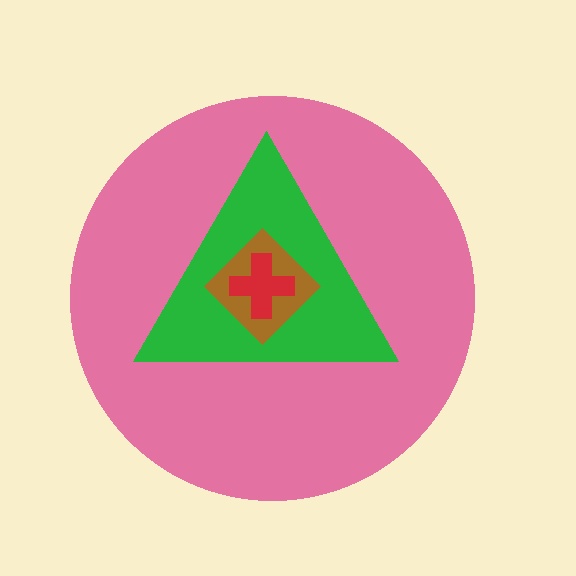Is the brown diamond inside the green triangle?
Yes.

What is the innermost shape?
The red cross.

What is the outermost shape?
The pink circle.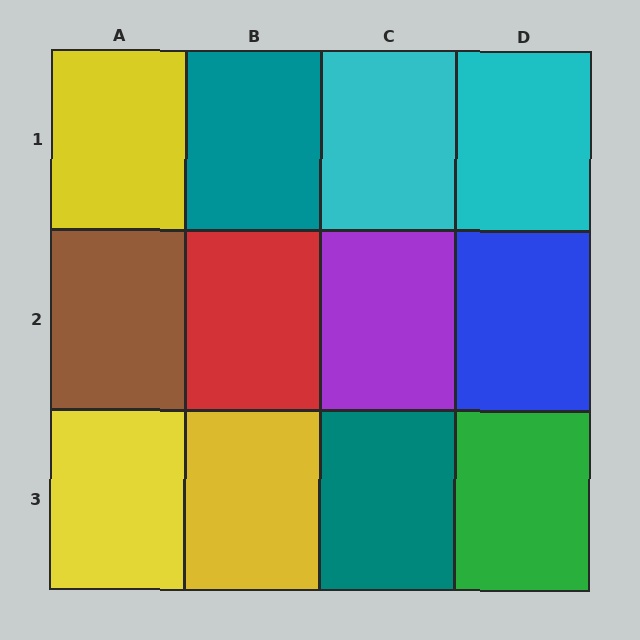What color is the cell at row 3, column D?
Green.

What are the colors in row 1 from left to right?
Yellow, teal, cyan, cyan.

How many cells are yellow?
3 cells are yellow.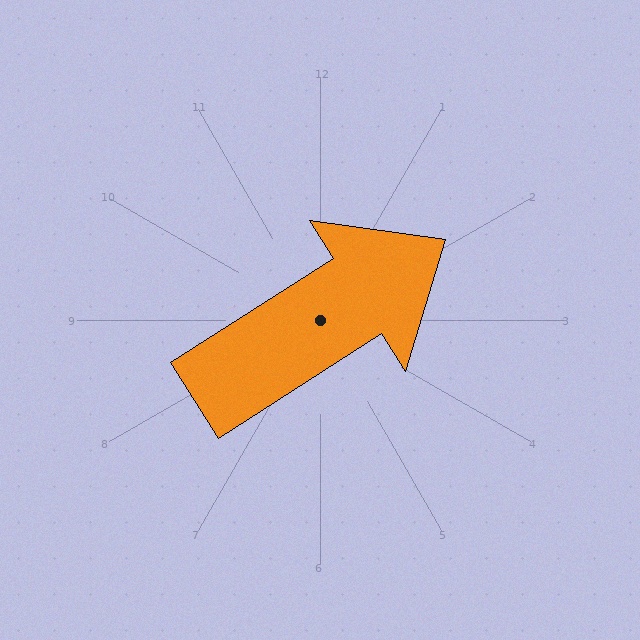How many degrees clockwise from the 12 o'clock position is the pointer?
Approximately 57 degrees.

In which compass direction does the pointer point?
Northeast.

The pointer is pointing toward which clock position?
Roughly 2 o'clock.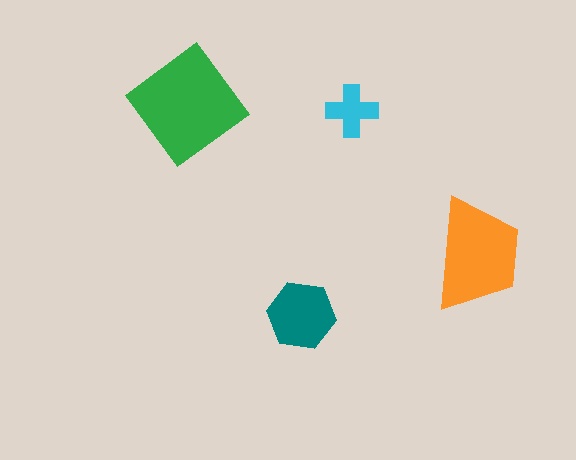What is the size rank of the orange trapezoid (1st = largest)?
2nd.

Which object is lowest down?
The teal hexagon is bottommost.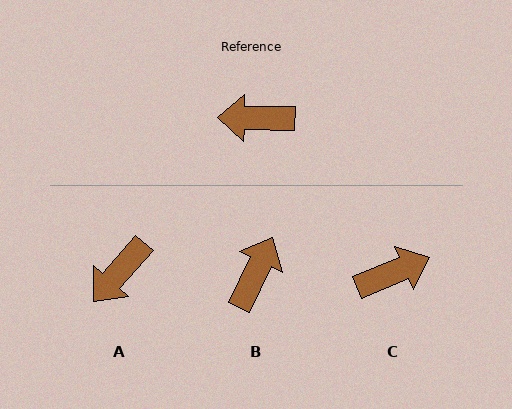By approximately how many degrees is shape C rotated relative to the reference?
Approximately 156 degrees clockwise.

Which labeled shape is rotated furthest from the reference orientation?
C, about 156 degrees away.